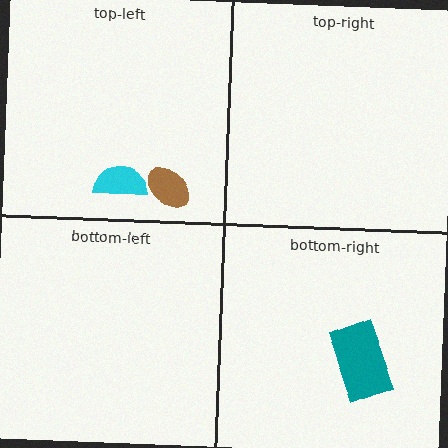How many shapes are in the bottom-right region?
1.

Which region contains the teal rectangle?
The bottom-right region.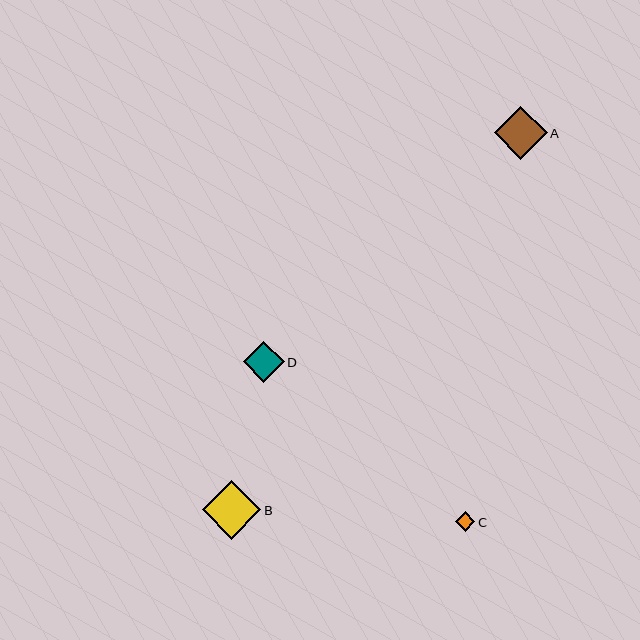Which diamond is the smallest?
Diamond C is the smallest with a size of approximately 19 pixels.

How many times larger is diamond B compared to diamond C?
Diamond B is approximately 3.0 times the size of diamond C.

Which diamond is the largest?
Diamond B is the largest with a size of approximately 58 pixels.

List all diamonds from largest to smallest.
From largest to smallest: B, A, D, C.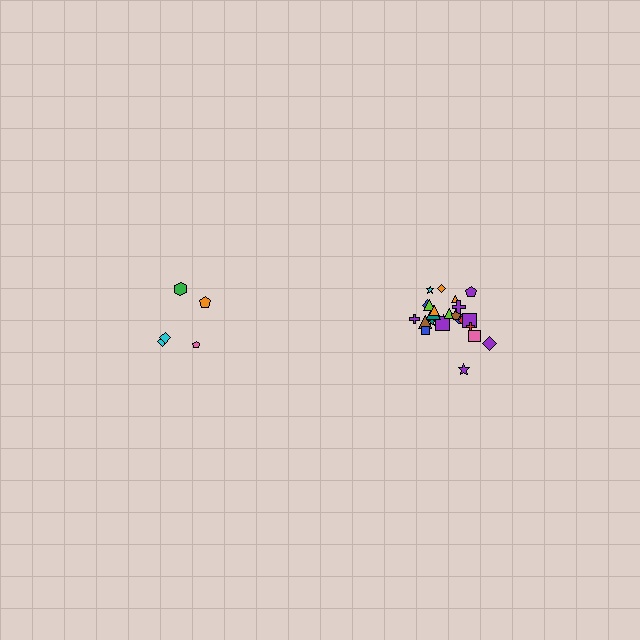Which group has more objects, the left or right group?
The right group.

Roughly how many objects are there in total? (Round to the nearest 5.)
Roughly 30 objects in total.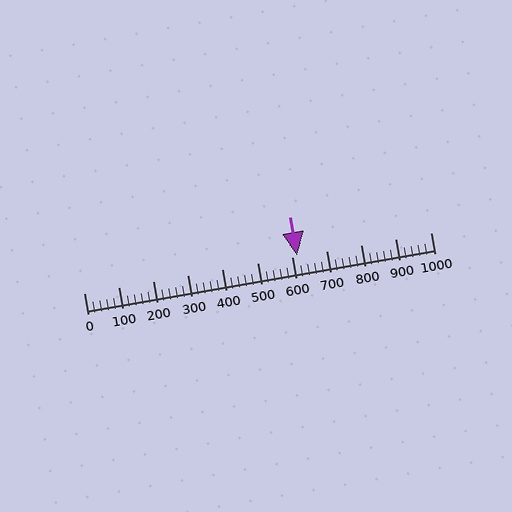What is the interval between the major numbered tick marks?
The major tick marks are spaced 100 units apart.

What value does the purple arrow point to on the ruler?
The purple arrow points to approximately 616.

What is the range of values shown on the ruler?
The ruler shows values from 0 to 1000.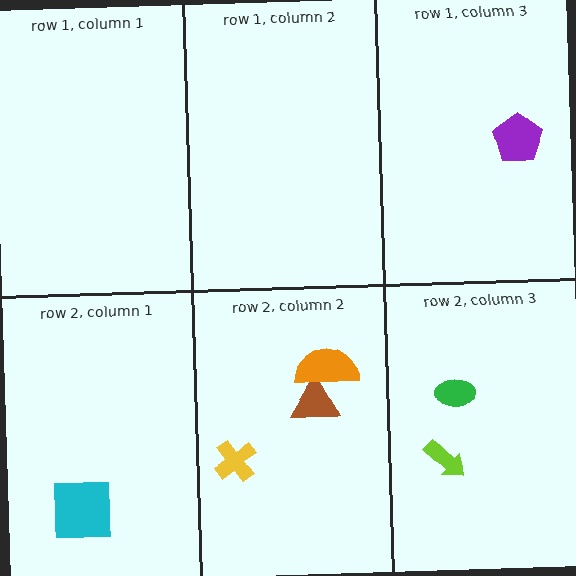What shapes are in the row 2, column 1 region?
The cyan square.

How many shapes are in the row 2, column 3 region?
2.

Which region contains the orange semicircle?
The row 2, column 2 region.